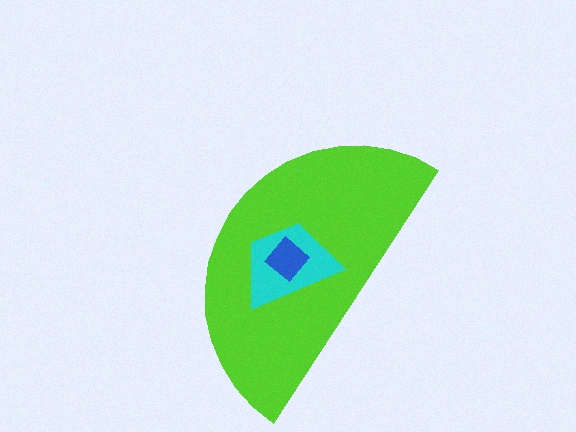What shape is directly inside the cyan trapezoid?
The blue diamond.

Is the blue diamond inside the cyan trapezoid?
Yes.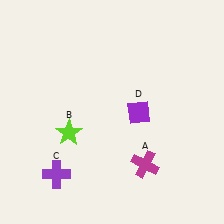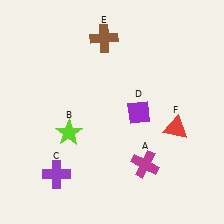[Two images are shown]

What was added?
A brown cross (E), a red triangle (F) were added in Image 2.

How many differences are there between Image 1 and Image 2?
There are 2 differences between the two images.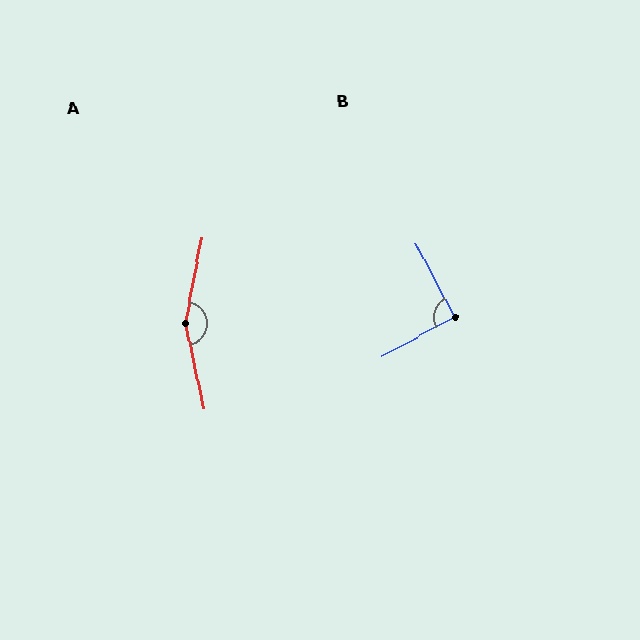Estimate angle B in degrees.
Approximately 91 degrees.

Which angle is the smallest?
B, at approximately 91 degrees.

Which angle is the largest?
A, at approximately 157 degrees.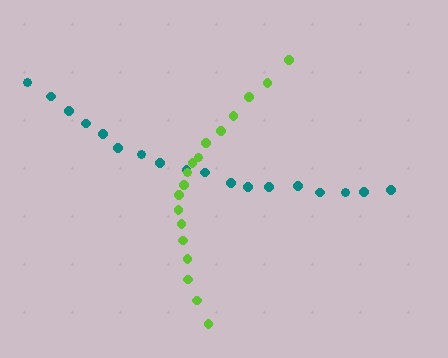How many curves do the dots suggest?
There are 2 distinct paths.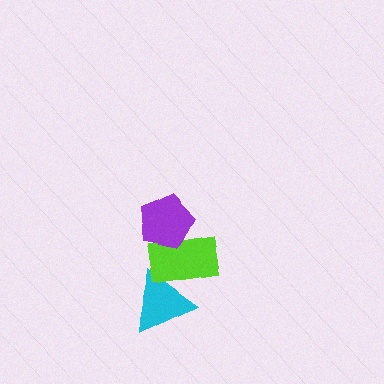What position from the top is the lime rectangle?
The lime rectangle is 2nd from the top.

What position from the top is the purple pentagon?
The purple pentagon is 1st from the top.